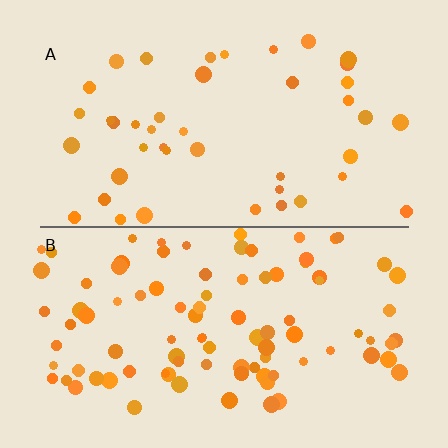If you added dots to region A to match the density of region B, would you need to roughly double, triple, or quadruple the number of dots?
Approximately double.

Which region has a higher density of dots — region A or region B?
B (the bottom).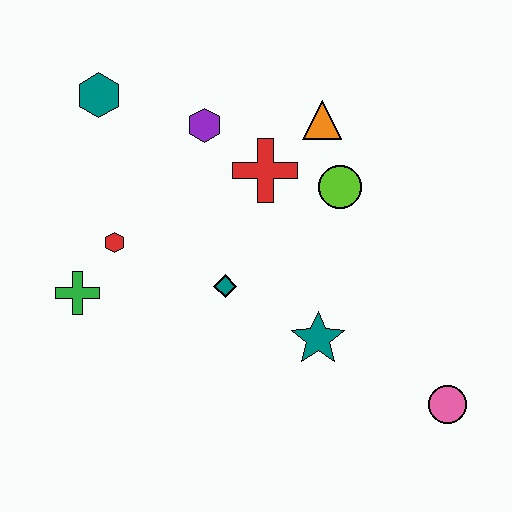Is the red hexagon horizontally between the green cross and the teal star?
Yes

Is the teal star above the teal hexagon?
No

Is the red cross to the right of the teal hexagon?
Yes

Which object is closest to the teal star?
The teal diamond is closest to the teal star.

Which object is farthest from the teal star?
The teal hexagon is farthest from the teal star.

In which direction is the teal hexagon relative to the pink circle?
The teal hexagon is to the left of the pink circle.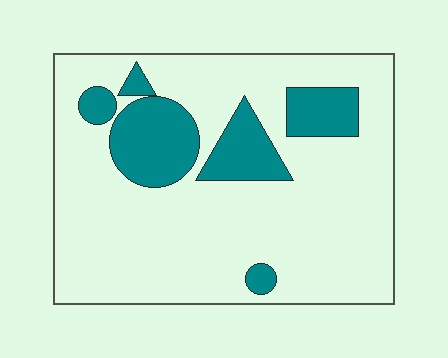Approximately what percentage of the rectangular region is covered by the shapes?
Approximately 20%.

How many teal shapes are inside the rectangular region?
6.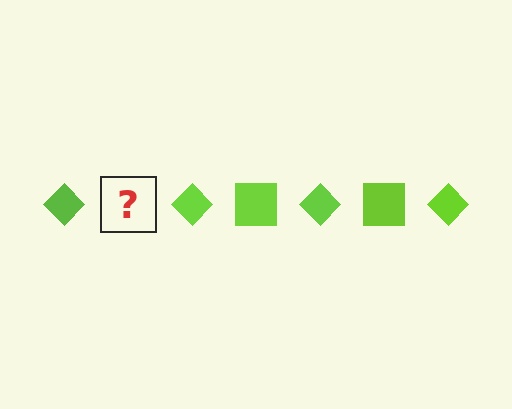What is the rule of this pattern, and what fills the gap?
The rule is that the pattern cycles through diamond, square shapes in lime. The gap should be filled with a lime square.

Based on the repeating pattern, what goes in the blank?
The blank should be a lime square.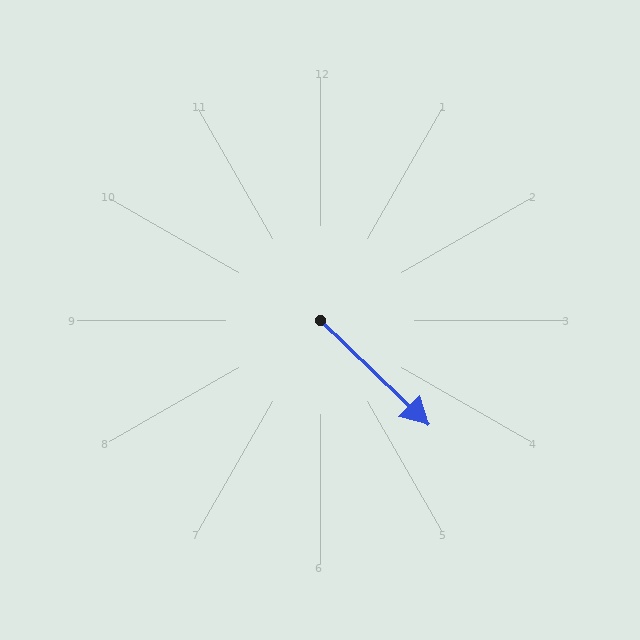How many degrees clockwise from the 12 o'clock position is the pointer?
Approximately 134 degrees.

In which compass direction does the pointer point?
Southeast.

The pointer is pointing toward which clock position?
Roughly 4 o'clock.